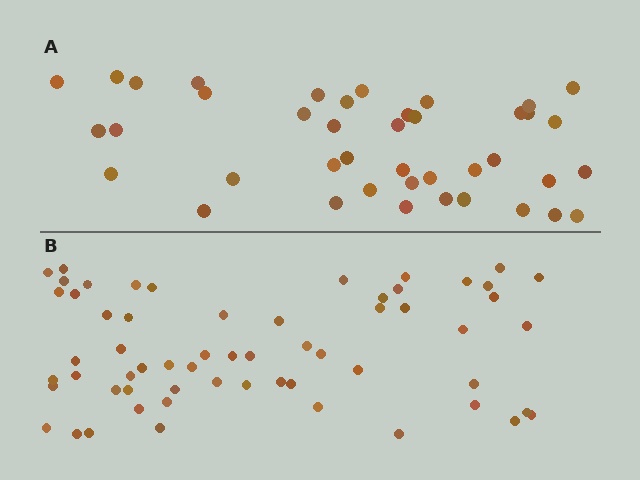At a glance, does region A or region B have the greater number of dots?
Region B (the bottom region) has more dots.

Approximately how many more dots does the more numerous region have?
Region B has approximately 20 more dots than region A.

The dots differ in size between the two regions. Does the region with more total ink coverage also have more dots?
No. Region A has more total ink coverage because its dots are larger, but region B actually contains more individual dots. Total area can be misleading — the number of items is what matters here.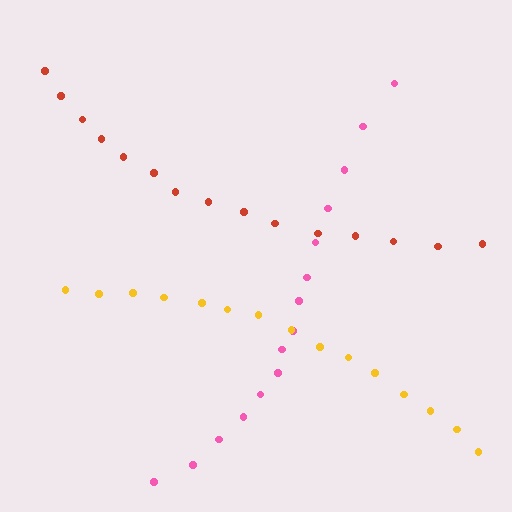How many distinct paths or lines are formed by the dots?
There are 3 distinct paths.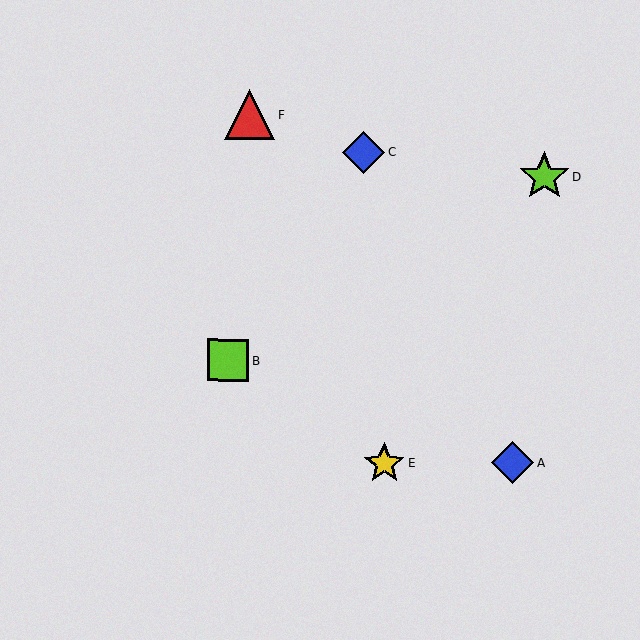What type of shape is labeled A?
Shape A is a blue diamond.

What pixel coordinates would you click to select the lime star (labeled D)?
Click at (544, 177) to select the lime star D.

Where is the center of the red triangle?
The center of the red triangle is at (250, 114).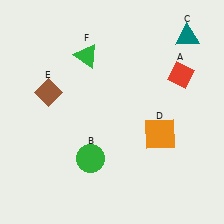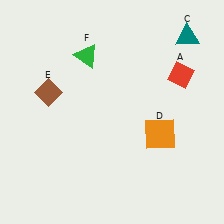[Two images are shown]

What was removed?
The green circle (B) was removed in Image 2.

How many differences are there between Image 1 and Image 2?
There is 1 difference between the two images.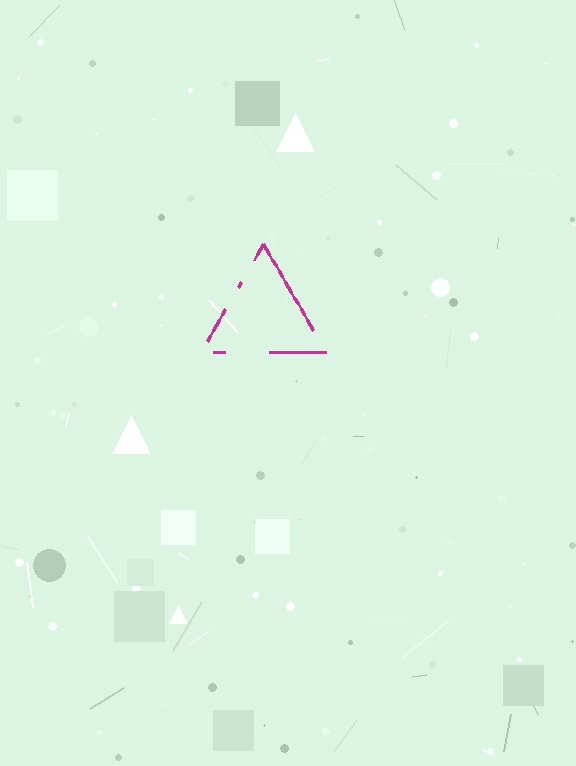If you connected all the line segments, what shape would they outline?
They would outline a triangle.